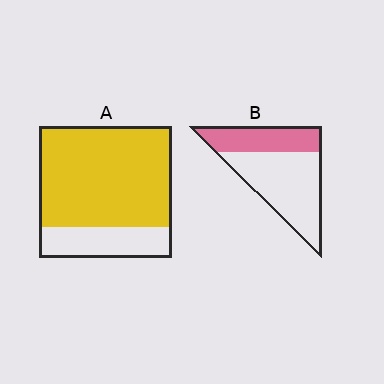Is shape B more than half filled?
No.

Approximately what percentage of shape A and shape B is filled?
A is approximately 75% and B is approximately 35%.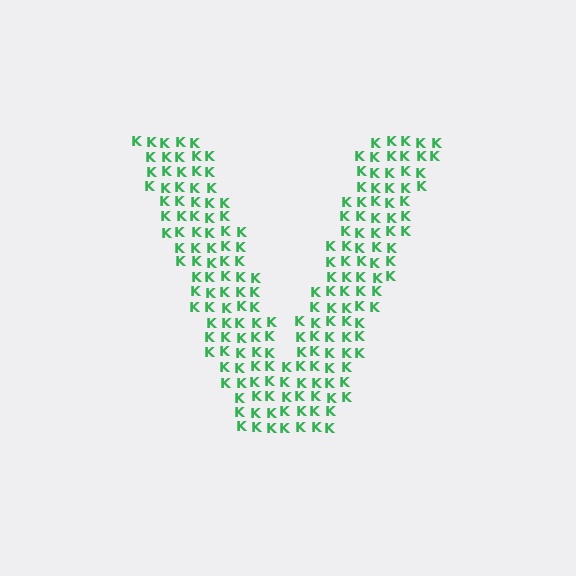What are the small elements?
The small elements are letter K's.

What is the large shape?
The large shape is the letter V.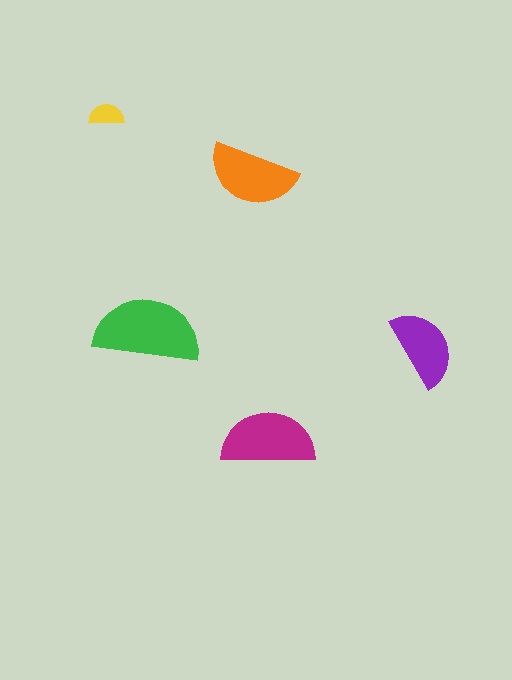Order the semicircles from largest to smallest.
the green one, the magenta one, the orange one, the purple one, the yellow one.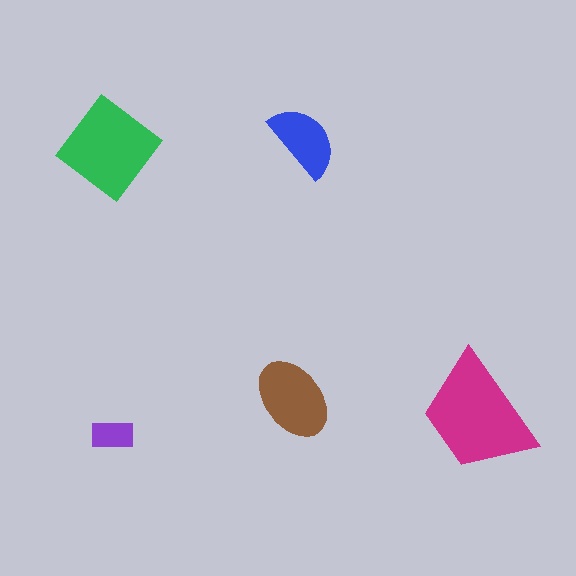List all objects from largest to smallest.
The magenta trapezoid, the green diamond, the brown ellipse, the blue semicircle, the purple rectangle.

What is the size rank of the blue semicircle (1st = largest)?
4th.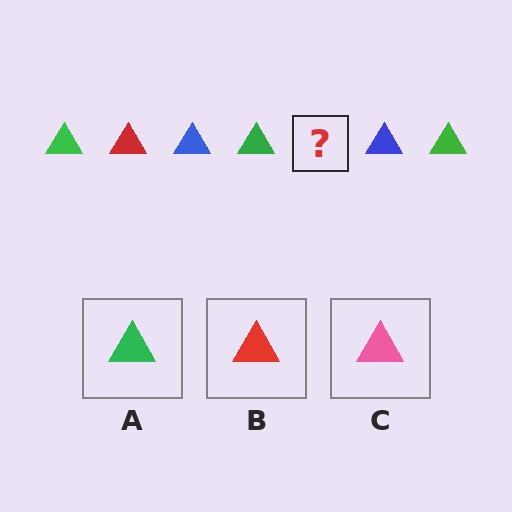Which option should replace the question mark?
Option B.